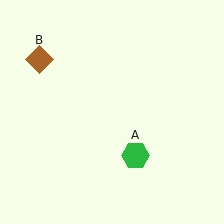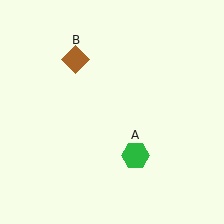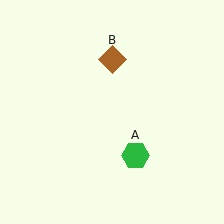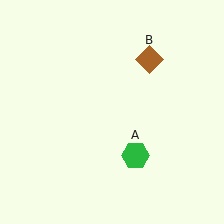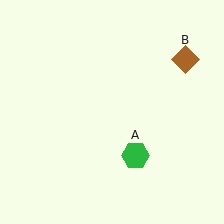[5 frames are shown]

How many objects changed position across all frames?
1 object changed position: brown diamond (object B).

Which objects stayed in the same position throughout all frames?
Green hexagon (object A) remained stationary.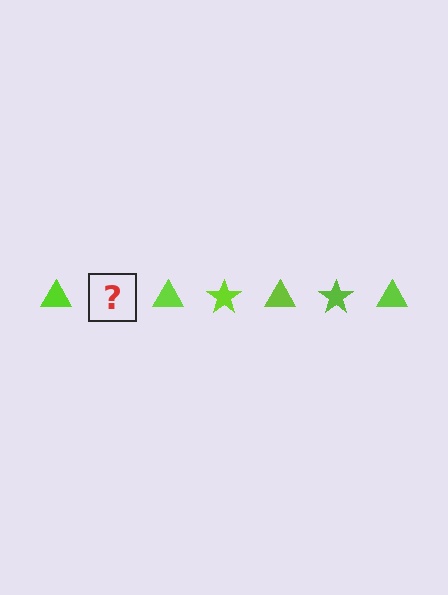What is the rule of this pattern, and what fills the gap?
The rule is that the pattern cycles through triangle, star shapes in lime. The gap should be filled with a lime star.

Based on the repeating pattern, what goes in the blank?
The blank should be a lime star.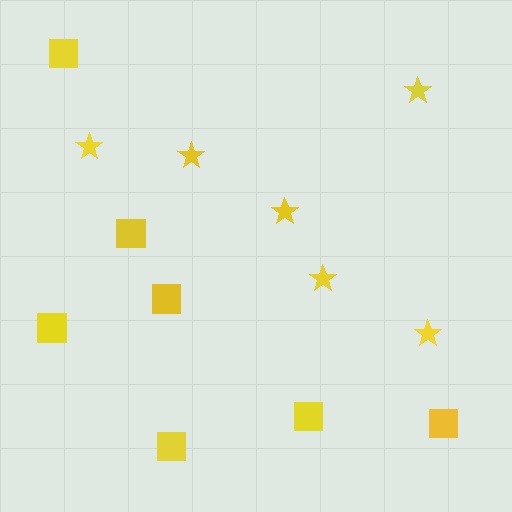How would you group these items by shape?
There are 2 groups: one group of stars (6) and one group of squares (7).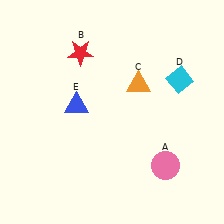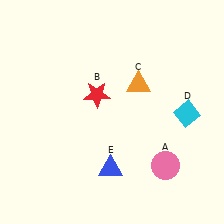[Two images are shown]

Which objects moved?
The objects that moved are: the red star (B), the cyan diamond (D), the blue triangle (E).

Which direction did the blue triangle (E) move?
The blue triangle (E) moved down.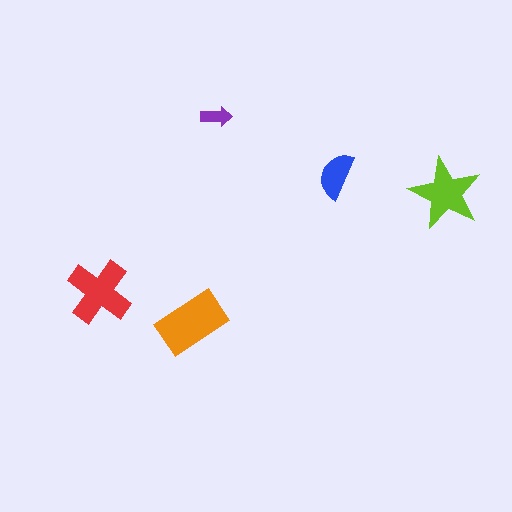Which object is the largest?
The orange rectangle.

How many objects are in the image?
There are 5 objects in the image.